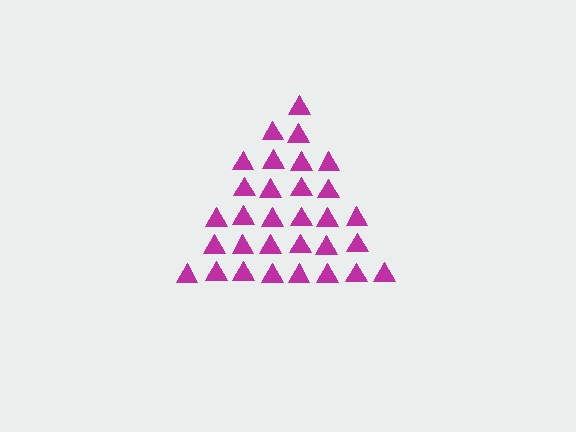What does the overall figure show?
The overall figure shows a triangle.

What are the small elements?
The small elements are triangles.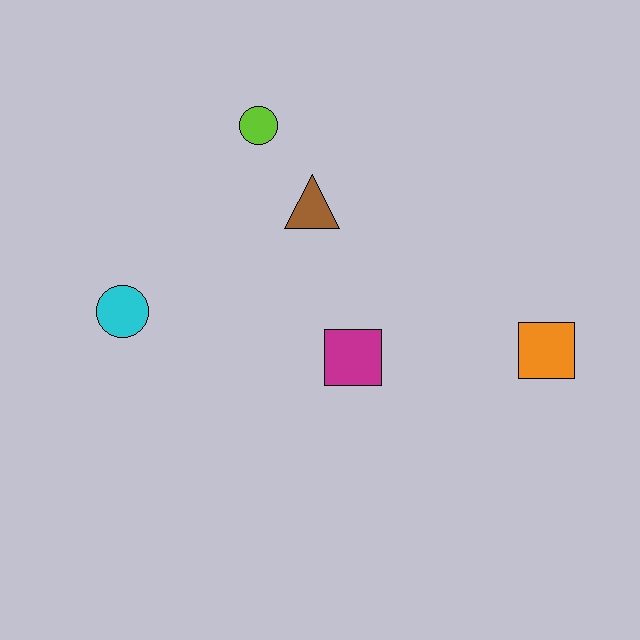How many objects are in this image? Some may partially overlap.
There are 5 objects.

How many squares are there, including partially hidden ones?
There are 2 squares.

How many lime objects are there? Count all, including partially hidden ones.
There is 1 lime object.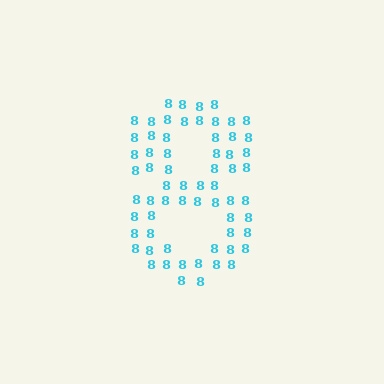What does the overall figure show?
The overall figure shows the digit 8.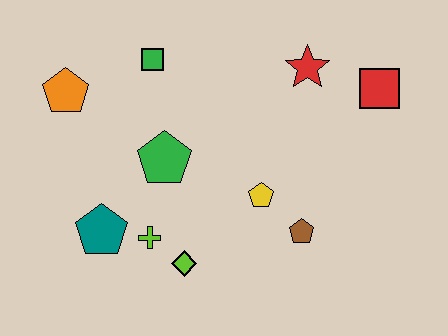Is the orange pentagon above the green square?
No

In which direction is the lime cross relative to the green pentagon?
The lime cross is below the green pentagon.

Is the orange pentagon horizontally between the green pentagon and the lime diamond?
No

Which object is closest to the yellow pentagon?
The brown pentagon is closest to the yellow pentagon.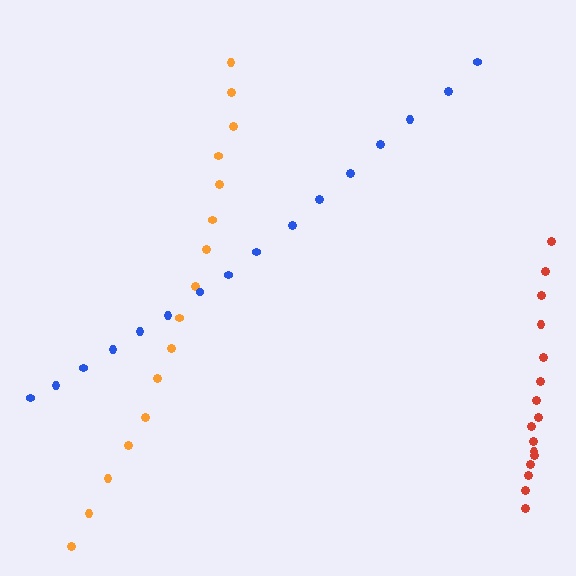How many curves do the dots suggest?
There are 3 distinct paths.